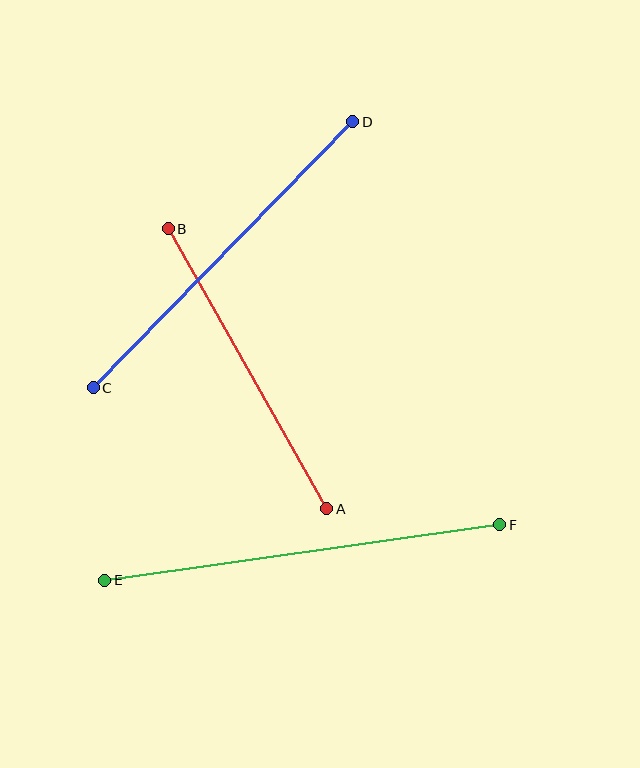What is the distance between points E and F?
The distance is approximately 399 pixels.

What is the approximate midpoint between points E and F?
The midpoint is at approximately (302, 552) pixels.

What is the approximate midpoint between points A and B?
The midpoint is at approximately (247, 369) pixels.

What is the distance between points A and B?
The distance is approximately 322 pixels.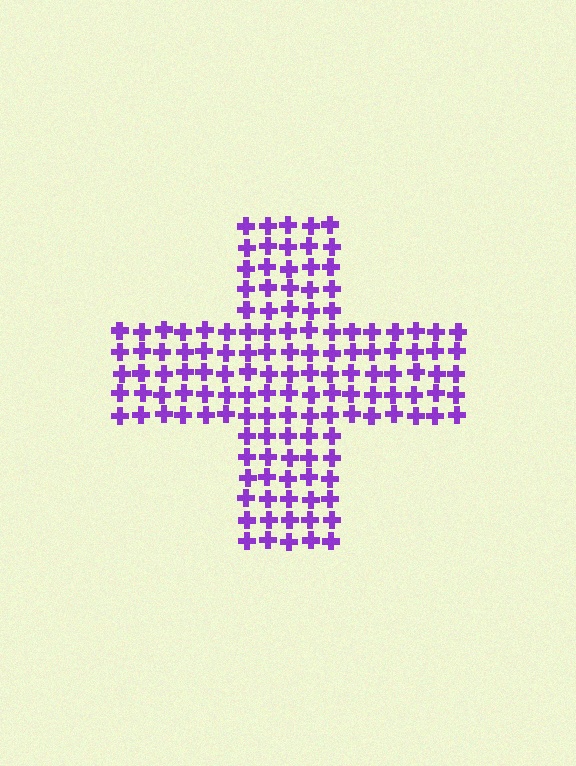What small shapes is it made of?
It is made of small crosses.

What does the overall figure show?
The overall figure shows a cross.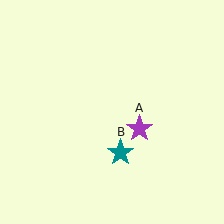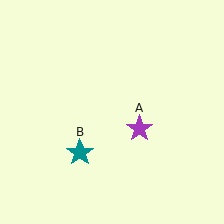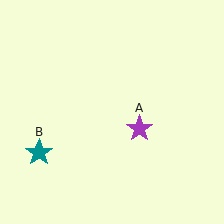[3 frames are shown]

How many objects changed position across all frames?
1 object changed position: teal star (object B).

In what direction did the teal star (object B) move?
The teal star (object B) moved left.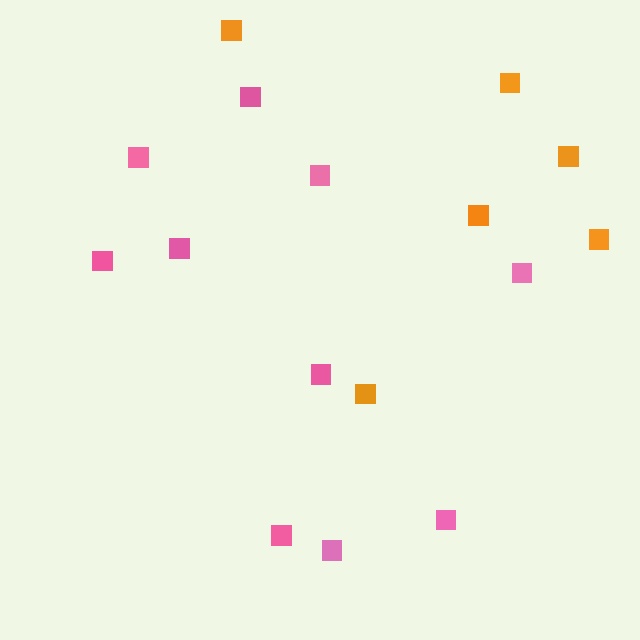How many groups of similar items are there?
There are 2 groups: one group of orange squares (6) and one group of pink squares (10).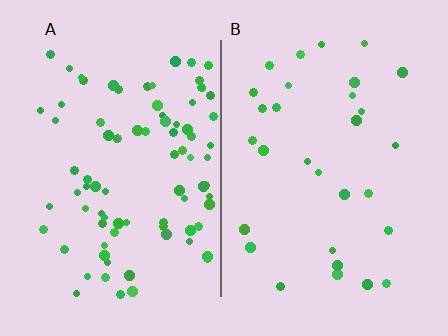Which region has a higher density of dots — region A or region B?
A (the left).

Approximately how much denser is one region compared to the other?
Approximately 2.8× — region A over region B.